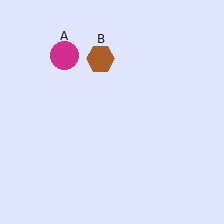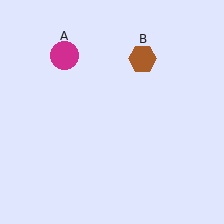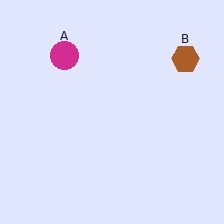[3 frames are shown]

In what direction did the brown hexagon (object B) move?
The brown hexagon (object B) moved right.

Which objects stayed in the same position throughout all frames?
Magenta circle (object A) remained stationary.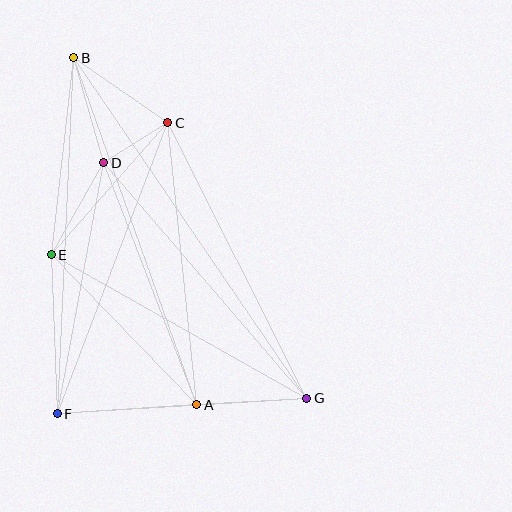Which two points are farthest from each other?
Points B and G are farthest from each other.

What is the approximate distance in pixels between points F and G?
The distance between F and G is approximately 250 pixels.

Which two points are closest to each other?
Points C and D are closest to each other.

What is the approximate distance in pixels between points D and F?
The distance between D and F is approximately 255 pixels.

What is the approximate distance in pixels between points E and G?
The distance between E and G is approximately 293 pixels.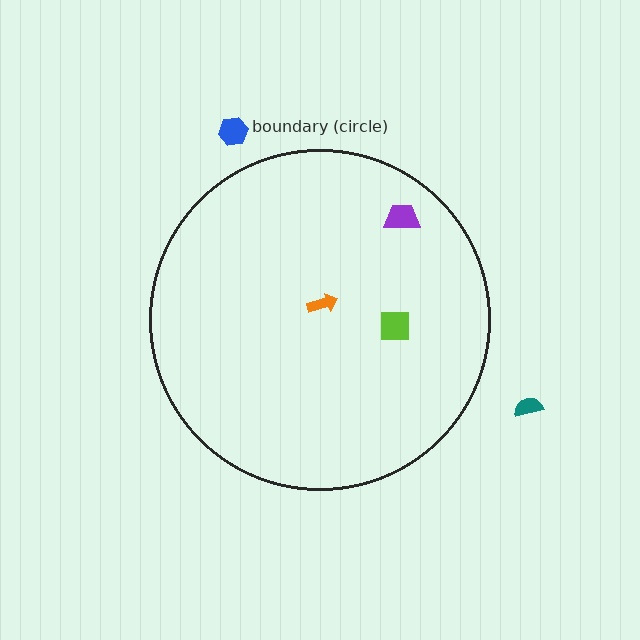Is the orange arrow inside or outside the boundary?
Inside.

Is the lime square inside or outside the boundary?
Inside.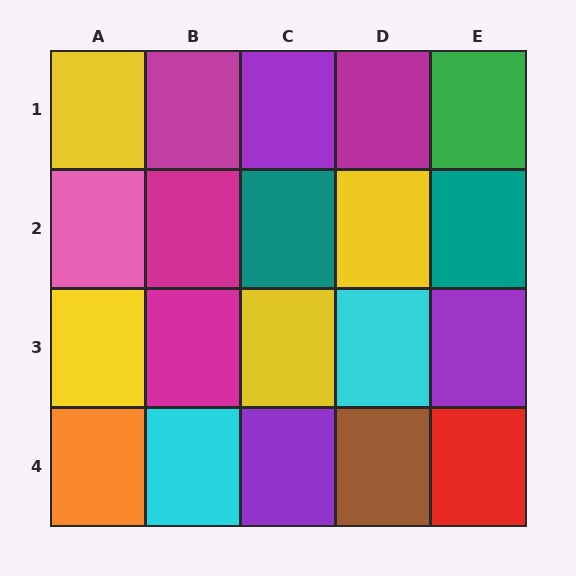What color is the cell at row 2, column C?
Teal.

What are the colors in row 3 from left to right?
Yellow, magenta, yellow, cyan, purple.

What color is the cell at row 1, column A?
Yellow.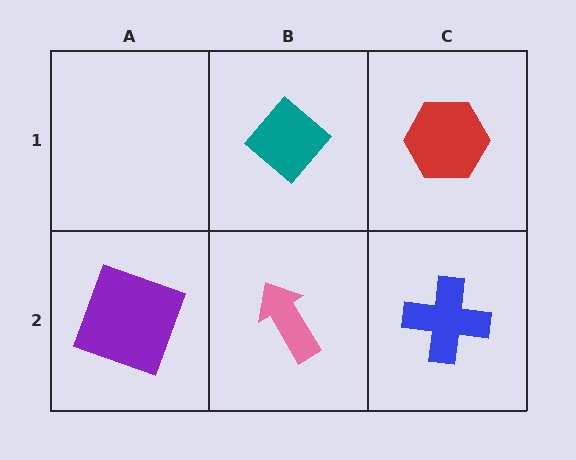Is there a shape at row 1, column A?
No, that cell is empty.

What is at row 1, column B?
A teal diamond.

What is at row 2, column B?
A pink arrow.